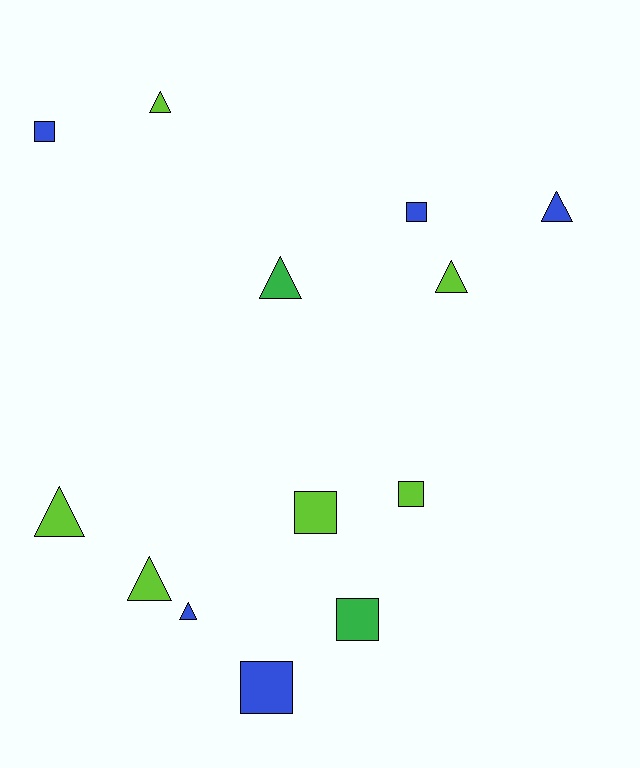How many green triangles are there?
There is 1 green triangle.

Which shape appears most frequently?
Triangle, with 7 objects.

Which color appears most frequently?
Lime, with 6 objects.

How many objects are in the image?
There are 13 objects.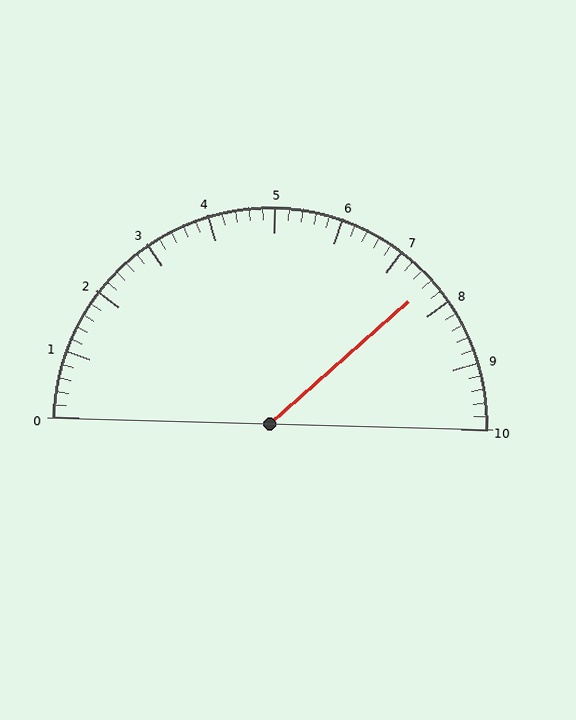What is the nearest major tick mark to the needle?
The nearest major tick mark is 8.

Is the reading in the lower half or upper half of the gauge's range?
The reading is in the upper half of the range (0 to 10).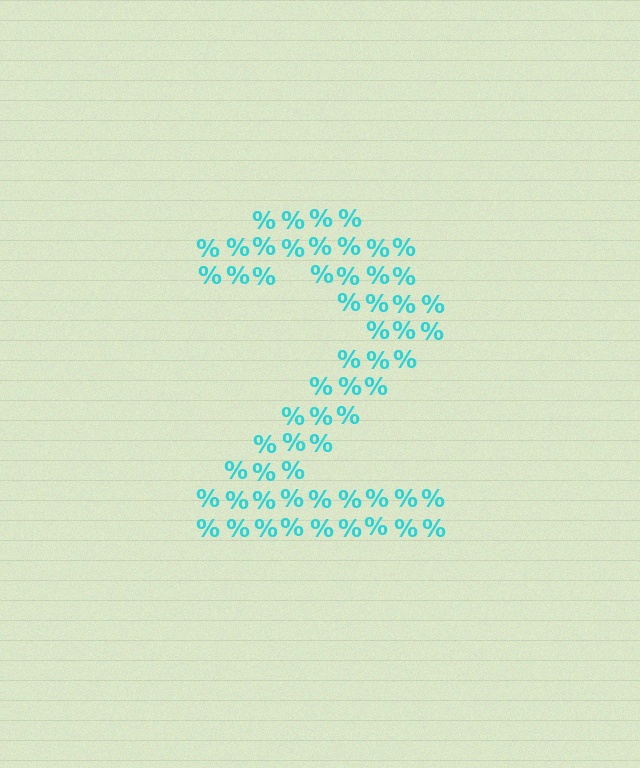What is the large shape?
The large shape is the digit 2.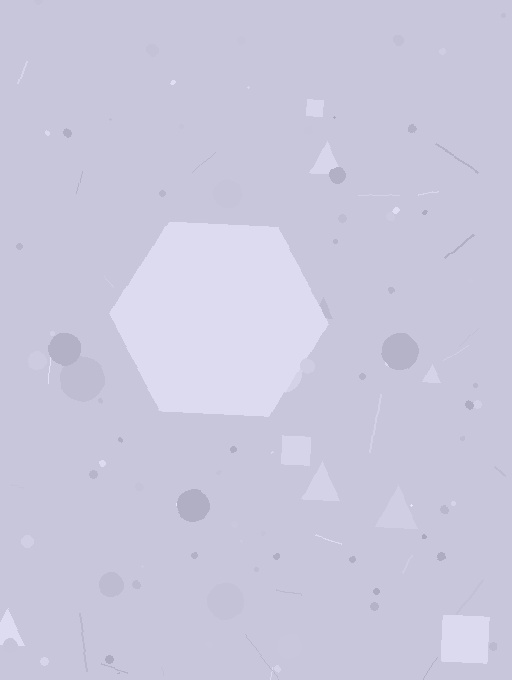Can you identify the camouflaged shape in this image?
The camouflaged shape is a hexagon.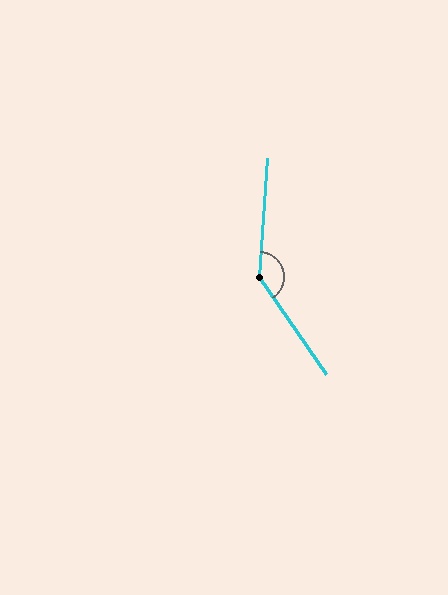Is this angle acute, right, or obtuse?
It is obtuse.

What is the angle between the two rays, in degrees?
Approximately 142 degrees.